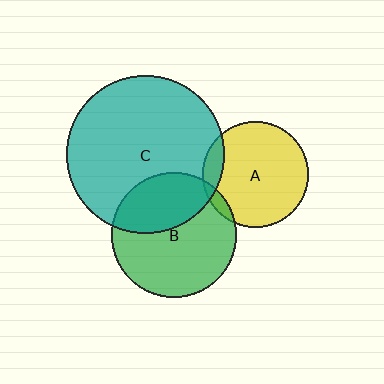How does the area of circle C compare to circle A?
Approximately 2.2 times.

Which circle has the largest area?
Circle C (teal).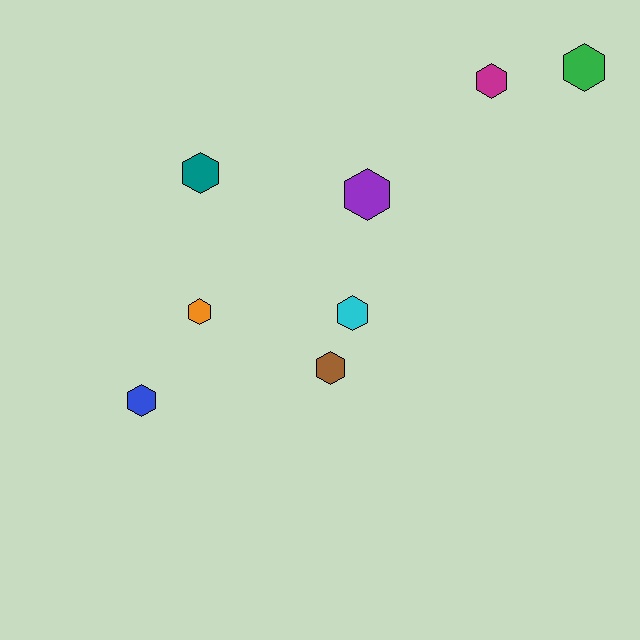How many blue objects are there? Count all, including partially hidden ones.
There is 1 blue object.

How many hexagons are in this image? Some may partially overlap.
There are 8 hexagons.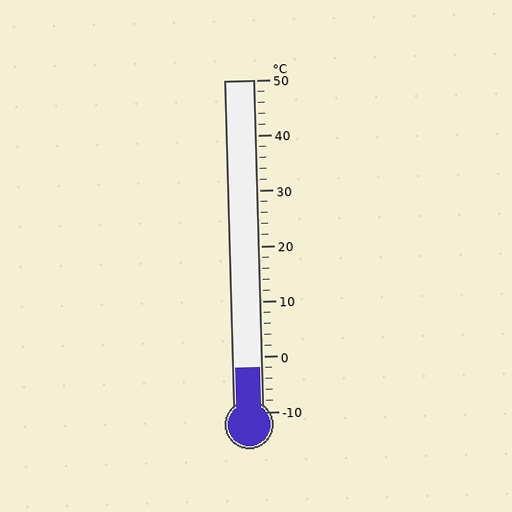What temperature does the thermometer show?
The thermometer shows approximately -2°C.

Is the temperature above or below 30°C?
The temperature is below 30°C.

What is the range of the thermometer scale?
The thermometer scale ranges from -10°C to 50°C.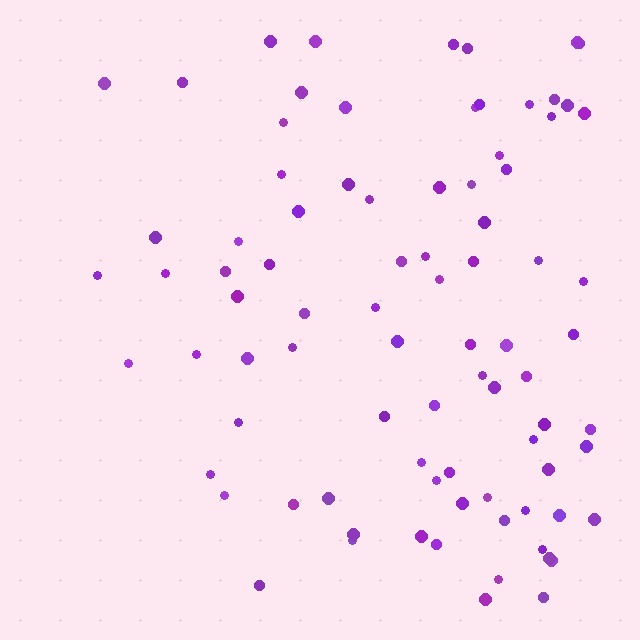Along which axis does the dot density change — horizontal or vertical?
Horizontal.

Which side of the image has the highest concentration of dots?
The right.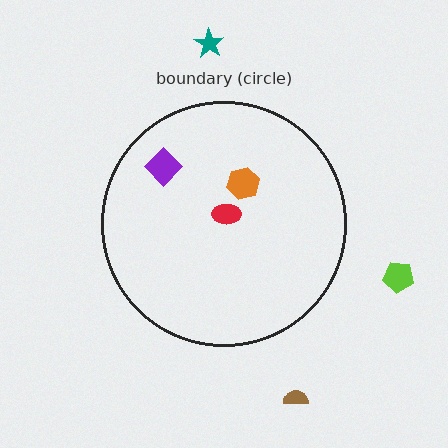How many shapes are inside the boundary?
3 inside, 3 outside.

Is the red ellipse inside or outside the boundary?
Inside.